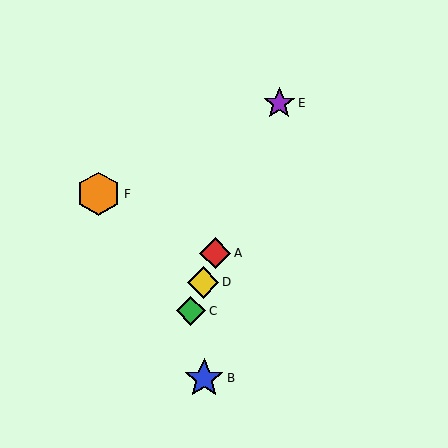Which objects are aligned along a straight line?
Objects A, C, D, E are aligned along a straight line.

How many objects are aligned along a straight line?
4 objects (A, C, D, E) are aligned along a straight line.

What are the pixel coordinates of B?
Object B is at (204, 378).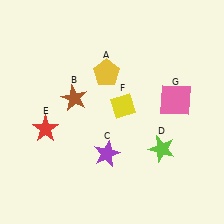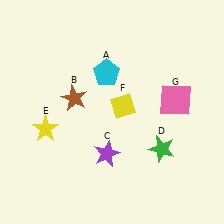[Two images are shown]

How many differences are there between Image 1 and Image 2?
There are 3 differences between the two images.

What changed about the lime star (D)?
In Image 1, D is lime. In Image 2, it changed to green.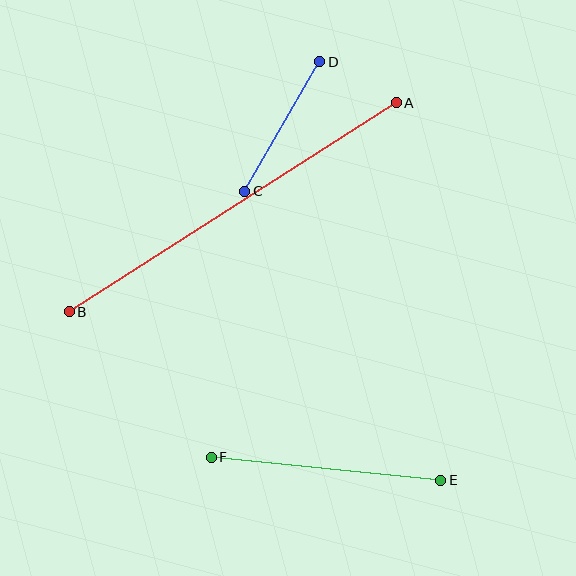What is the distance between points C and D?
The distance is approximately 149 pixels.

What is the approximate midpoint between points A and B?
The midpoint is at approximately (233, 207) pixels.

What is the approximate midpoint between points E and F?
The midpoint is at approximately (326, 469) pixels.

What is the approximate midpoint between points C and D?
The midpoint is at approximately (282, 126) pixels.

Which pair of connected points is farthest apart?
Points A and B are farthest apart.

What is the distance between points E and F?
The distance is approximately 231 pixels.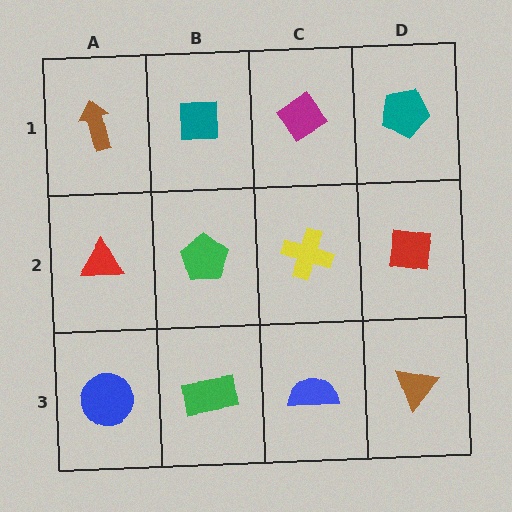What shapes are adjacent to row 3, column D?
A red square (row 2, column D), a blue semicircle (row 3, column C).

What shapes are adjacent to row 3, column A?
A red triangle (row 2, column A), a green rectangle (row 3, column B).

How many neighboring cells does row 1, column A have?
2.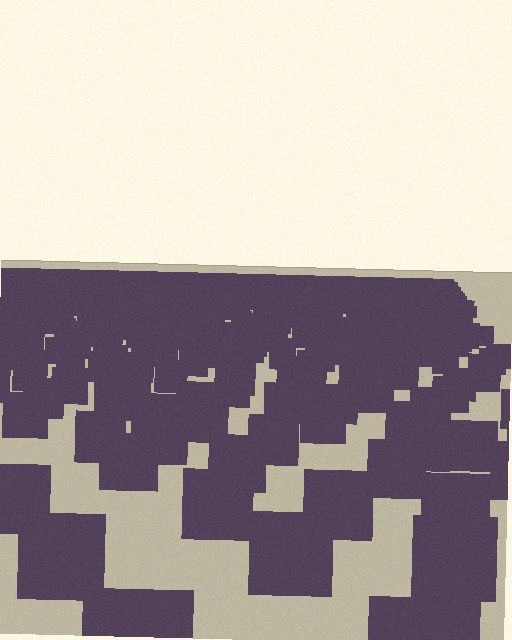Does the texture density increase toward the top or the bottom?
Density increases toward the top.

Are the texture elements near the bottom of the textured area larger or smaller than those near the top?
Larger. Near the bottom, elements are closer to the viewer and appear at a bigger on-screen size.